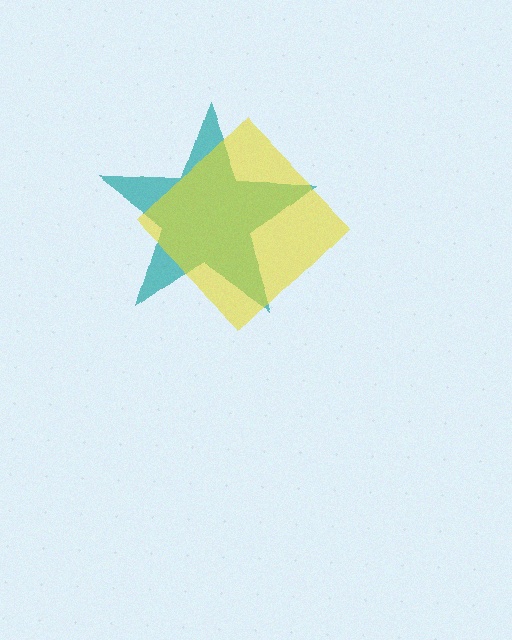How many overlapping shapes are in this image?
There are 2 overlapping shapes in the image.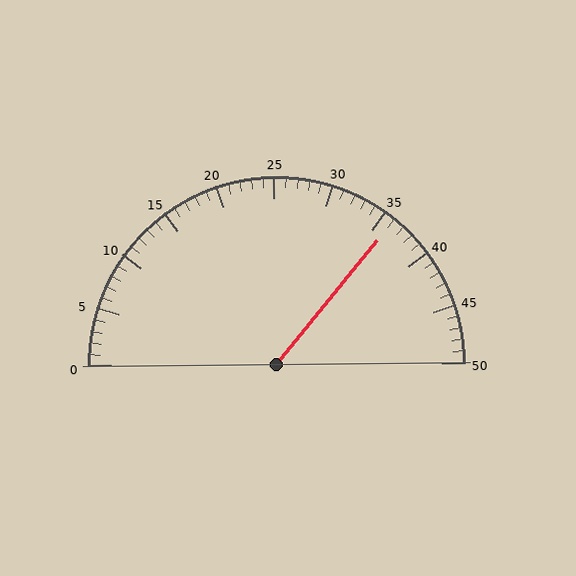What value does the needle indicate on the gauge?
The needle indicates approximately 36.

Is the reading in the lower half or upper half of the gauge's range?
The reading is in the upper half of the range (0 to 50).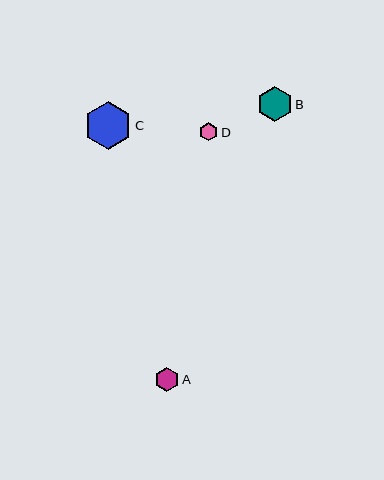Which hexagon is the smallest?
Hexagon D is the smallest with a size of approximately 18 pixels.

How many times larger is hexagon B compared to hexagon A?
Hexagon B is approximately 1.5 times the size of hexagon A.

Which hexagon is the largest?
Hexagon C is the largest with a size of approximately 48 pixels.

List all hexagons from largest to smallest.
From largest to smallest: C, B, A, D.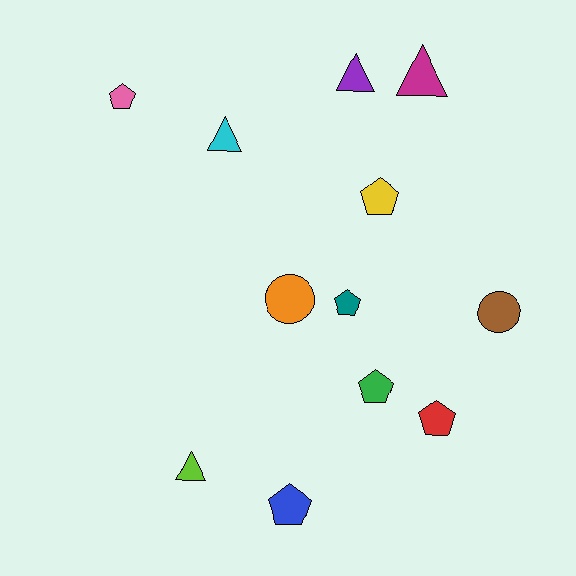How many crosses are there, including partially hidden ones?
There are no crosses.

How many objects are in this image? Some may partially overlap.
There are 12 objects.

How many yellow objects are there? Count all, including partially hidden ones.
There is 1 yellow object.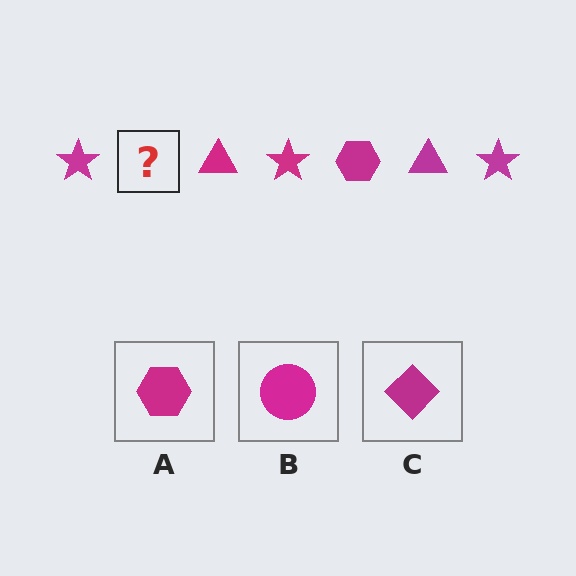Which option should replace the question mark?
Option A.